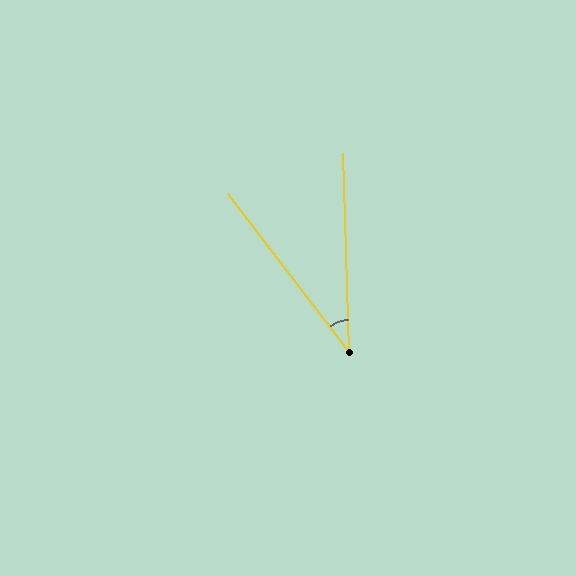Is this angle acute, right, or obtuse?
It is acute.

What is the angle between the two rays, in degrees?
Approximately 36 degrees.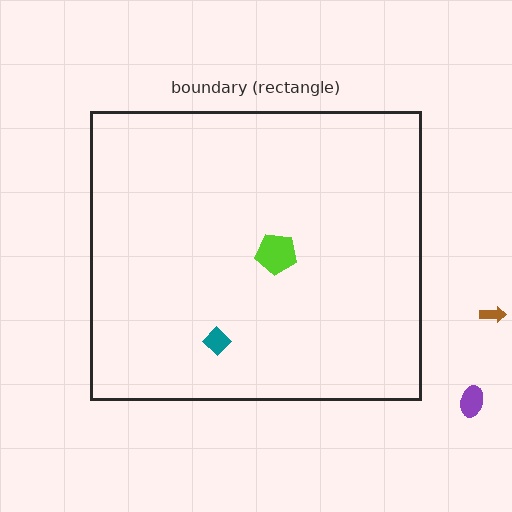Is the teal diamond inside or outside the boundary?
Inside.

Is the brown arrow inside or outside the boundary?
Outside.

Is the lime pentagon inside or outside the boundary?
Inside.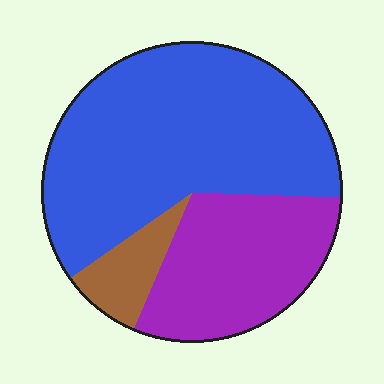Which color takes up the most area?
Blue, at roughly 60%.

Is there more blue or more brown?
Blue.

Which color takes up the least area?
Brown, at roughly 10%.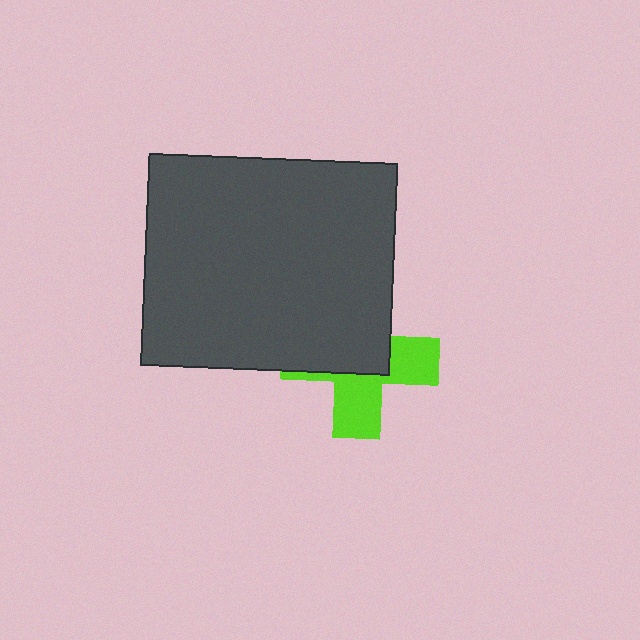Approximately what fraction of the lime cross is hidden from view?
Roughly 54% of the lime cross is hidden behind the dark gray rectangle.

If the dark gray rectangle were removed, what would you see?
You would see the complete lime cross.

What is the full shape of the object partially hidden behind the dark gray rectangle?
The partially hidden object is a lime cross.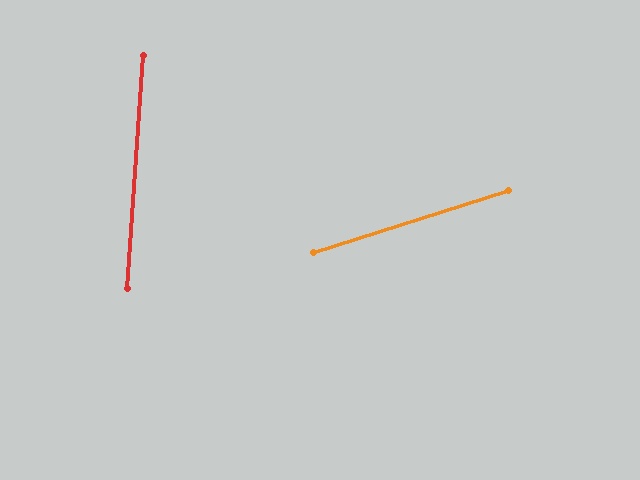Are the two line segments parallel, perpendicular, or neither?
Neither parallel nor perpendicular — they differ by about 69°.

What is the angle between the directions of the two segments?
Approximately 69 degrees.